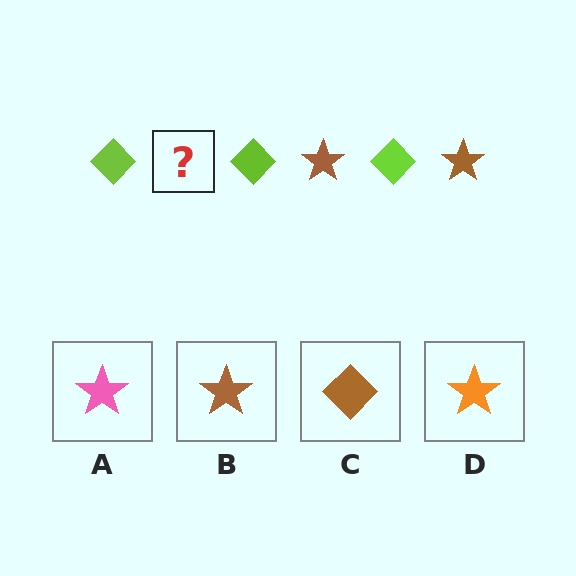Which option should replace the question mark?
Option B.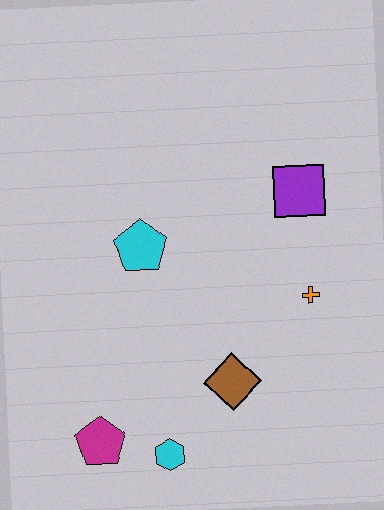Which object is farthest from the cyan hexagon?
The purple square is farthest from the cyan hexagon.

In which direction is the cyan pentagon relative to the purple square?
The cyan pentagon is to the left of the purple square.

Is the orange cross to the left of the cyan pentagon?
No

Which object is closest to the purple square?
The orange cross is closest to the purple square.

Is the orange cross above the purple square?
No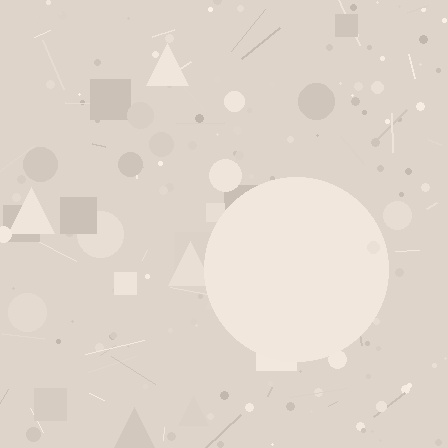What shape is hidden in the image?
A circle is hidden in the image.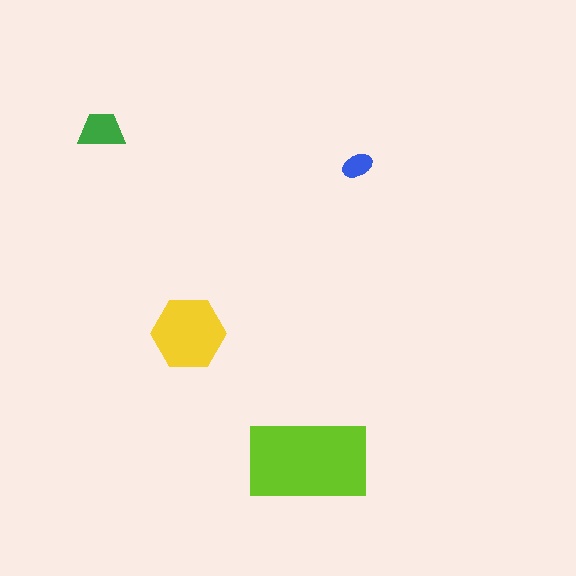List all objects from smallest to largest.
The blue ellipse, the green trapezoid, the yellow hexagon, the lime rectangle.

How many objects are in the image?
There are 4 objects in the image.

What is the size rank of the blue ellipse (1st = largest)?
4th.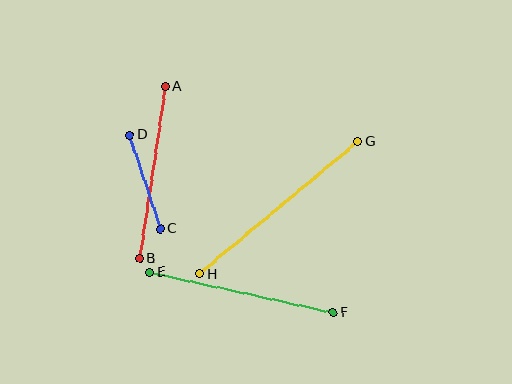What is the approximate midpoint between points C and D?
The midpoint is at approximately (145, 182) pixels.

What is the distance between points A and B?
The distance is approximately 174 pixels.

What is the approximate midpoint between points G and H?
The midpoint is at approximately (279, 208) pixels.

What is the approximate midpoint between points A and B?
The midpoint is at approximately (152, 173) pixels.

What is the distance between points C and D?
The distance is approximately 99 pixels.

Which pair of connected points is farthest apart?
Points G and H are farthest apart.